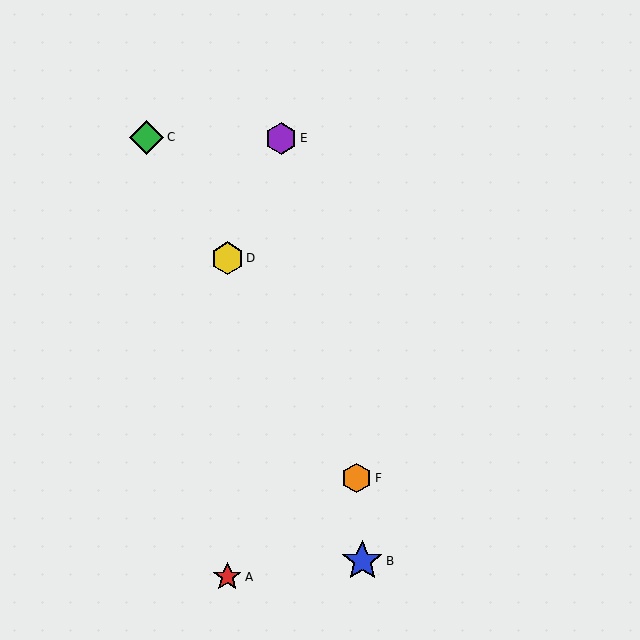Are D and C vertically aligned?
No, D is at x≈227 and C is at x≈147.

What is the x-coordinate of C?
Object C is at x≈147.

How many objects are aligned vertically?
2 objects (A, D) are aligned vertically.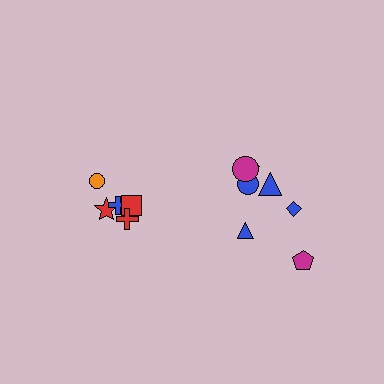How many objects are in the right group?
There are 7 objects.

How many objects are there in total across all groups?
There are 12 objects.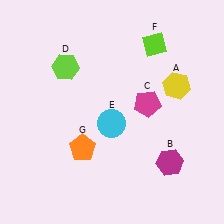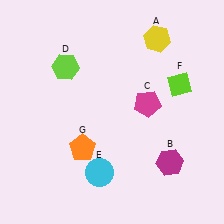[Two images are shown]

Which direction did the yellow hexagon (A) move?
The yellow hexagon (A) moved up.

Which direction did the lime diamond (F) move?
The lime diamond (F) moved down.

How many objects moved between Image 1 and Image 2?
3 objects moved between the two images.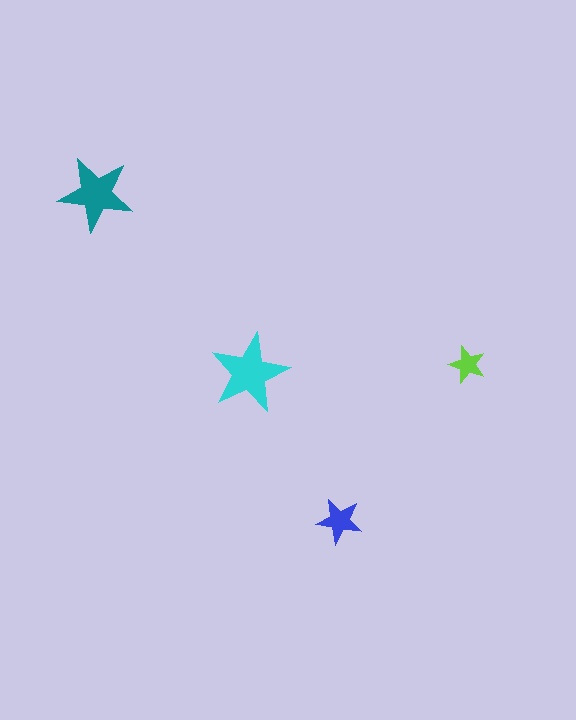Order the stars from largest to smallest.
the cyan one, the teal one, the blue one, the lime one.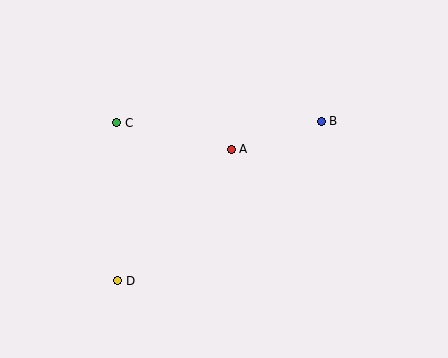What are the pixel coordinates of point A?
Point A is at (231, 149).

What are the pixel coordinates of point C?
Point C is at (117, 123).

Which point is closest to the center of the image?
Point A at (231, 149) is closest to the center.